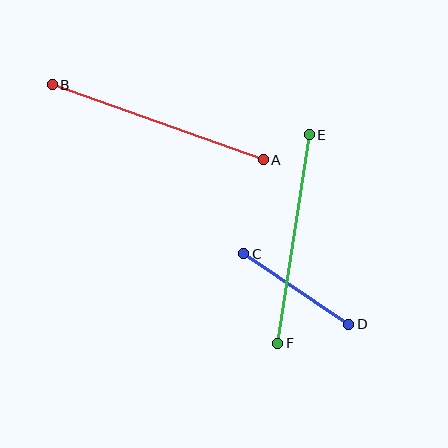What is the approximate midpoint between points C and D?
The midpoint is at approximately (296, 289) pixels.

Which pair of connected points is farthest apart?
Points A and B are farthest apart.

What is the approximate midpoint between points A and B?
The midpoint is at approximately (158, 122) pixels.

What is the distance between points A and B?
The distance is approximately 224 pixels.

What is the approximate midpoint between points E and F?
The midpoint is at approximately (293, 239) pixels.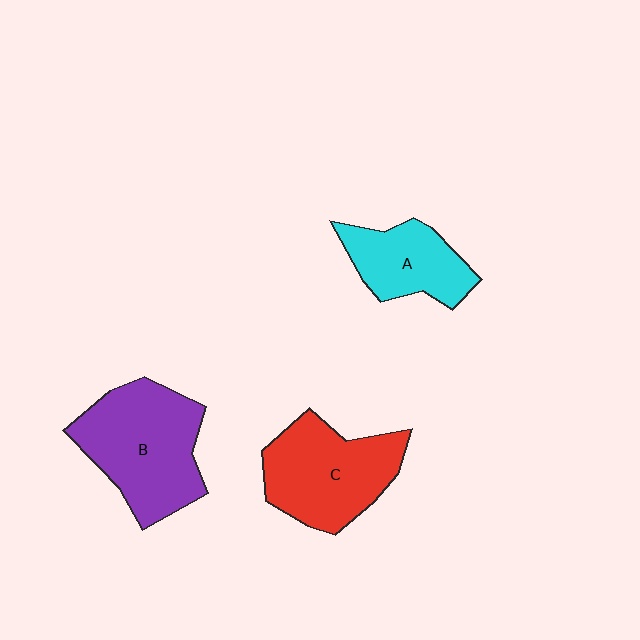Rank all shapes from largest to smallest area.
From largest to smallest: B (purple), C (red), A (cyan).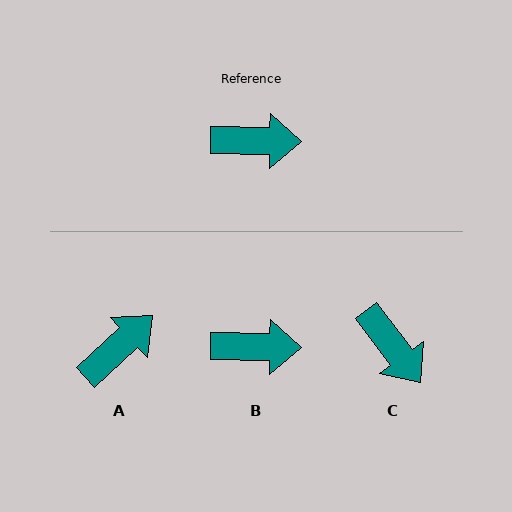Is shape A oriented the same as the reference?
No, it is off by about 44 degrees.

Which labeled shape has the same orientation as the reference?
B.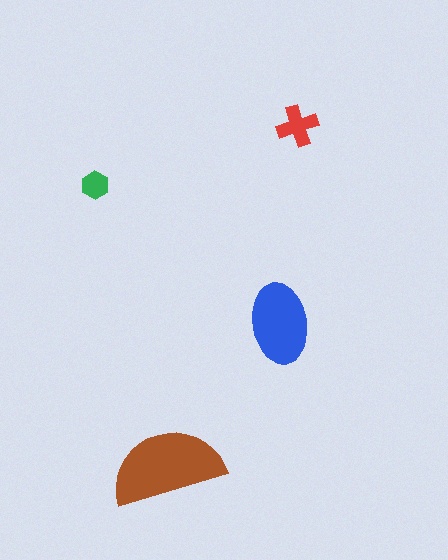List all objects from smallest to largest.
The green hexagon, the red cross, the blue ellipse, the brown semicircle.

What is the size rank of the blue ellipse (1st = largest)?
2nd.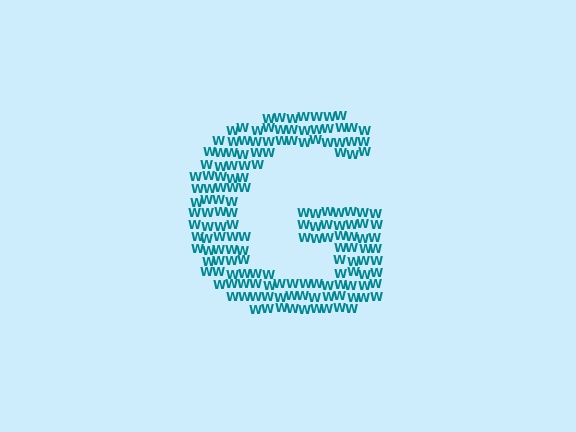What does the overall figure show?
The overall figure shows the letter G.